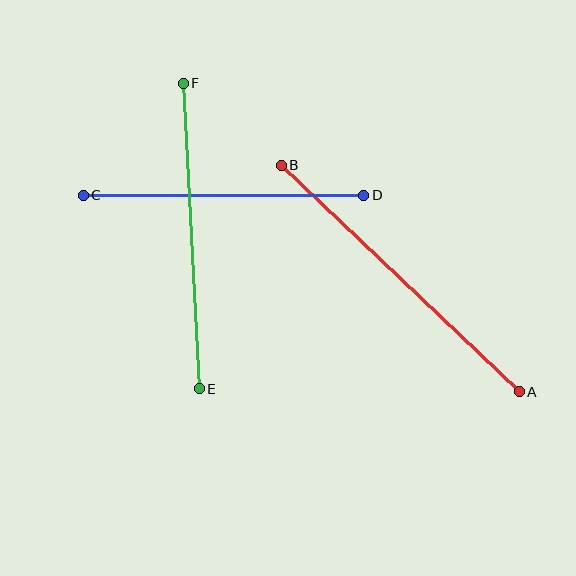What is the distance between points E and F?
The distance is approximately 306 pixels.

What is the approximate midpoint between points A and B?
The midpoint is at approximately (400, 279) pixels.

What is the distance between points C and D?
The distance is approximately 281 pixels.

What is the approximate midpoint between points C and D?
The midpoint is at approximately (224, 195) pixels.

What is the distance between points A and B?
The distance is approximately 329 pixels.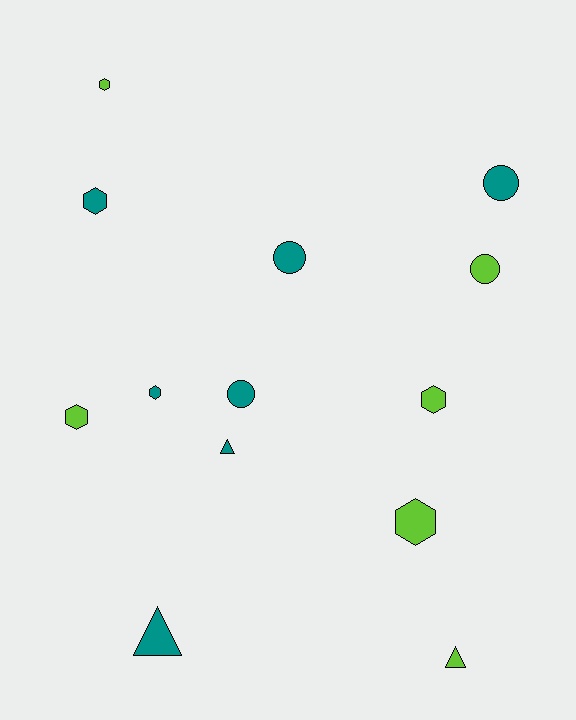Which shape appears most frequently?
Hexagon, with 6 objects.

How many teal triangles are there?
There are 2 teal triangles.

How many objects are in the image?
There are 13 objects.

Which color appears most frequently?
Teal, with 7 objects.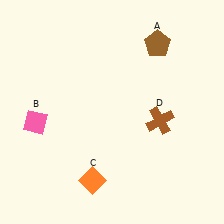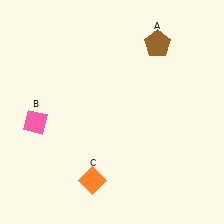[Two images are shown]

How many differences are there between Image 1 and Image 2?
There is 1 difference between the two images.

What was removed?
The brown cross (D) was removed in Image 2.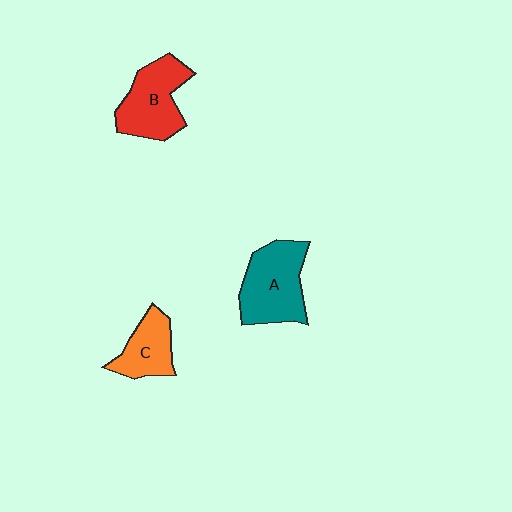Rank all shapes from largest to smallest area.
From largest to smallest: A (teal), B (red), C (orange).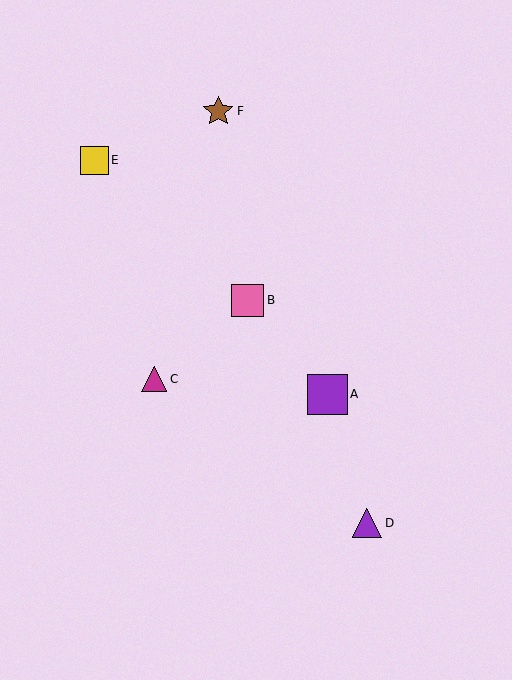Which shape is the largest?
The purple square (labeled A) is the largest.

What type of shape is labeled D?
Shape D is a purple triangle.